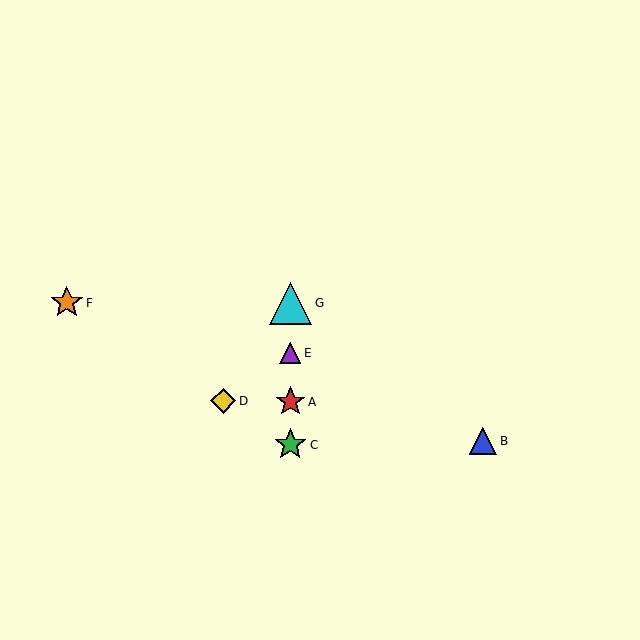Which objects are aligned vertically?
Objects A, C, E, G are aligned vertically.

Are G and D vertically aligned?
No, G is at x≈290 and D is at x≈223.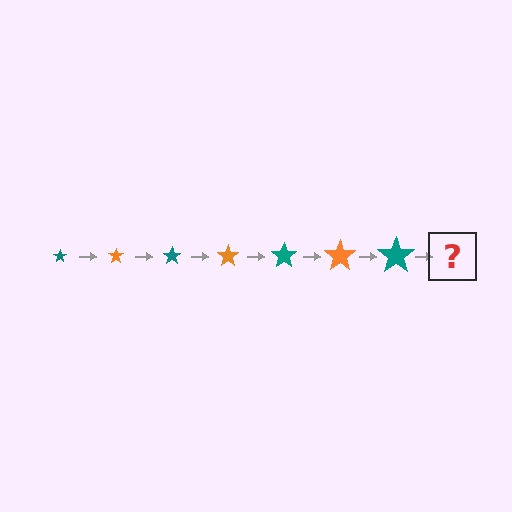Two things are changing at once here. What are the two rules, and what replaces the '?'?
The two rules are that the star grows larger each step and the color cycles through teal and orange. The '?' should be an orange star, larger than the previous one.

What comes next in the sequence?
The next element should be an orange star, larger than the previous one.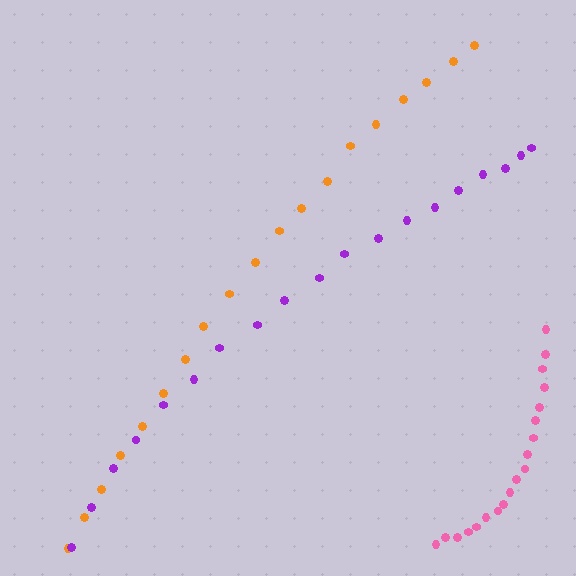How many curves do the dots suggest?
There are 3 distinct paths.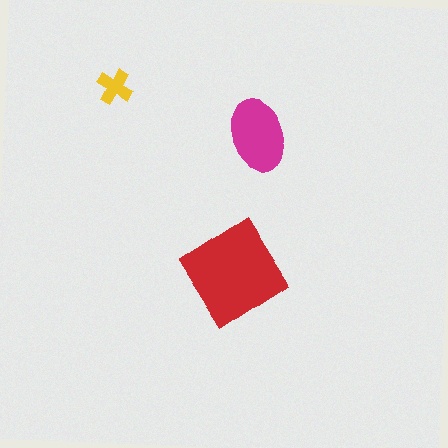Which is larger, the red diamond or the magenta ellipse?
The red diamond.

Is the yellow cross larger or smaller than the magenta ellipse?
Smaller.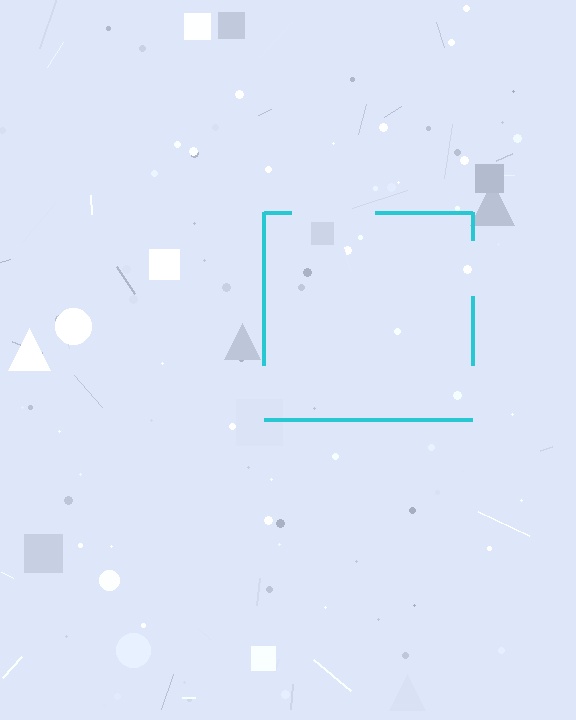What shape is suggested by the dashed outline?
The dashed outline suggests a square.